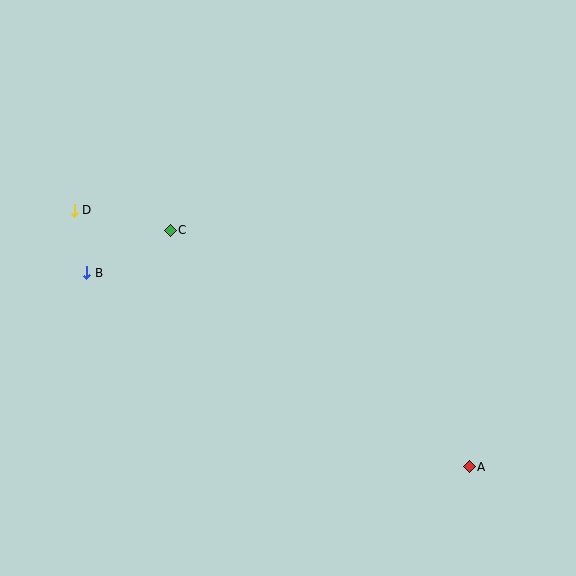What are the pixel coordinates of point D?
Point D is at (74, 210).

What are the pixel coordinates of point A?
Point A is at (469, 467).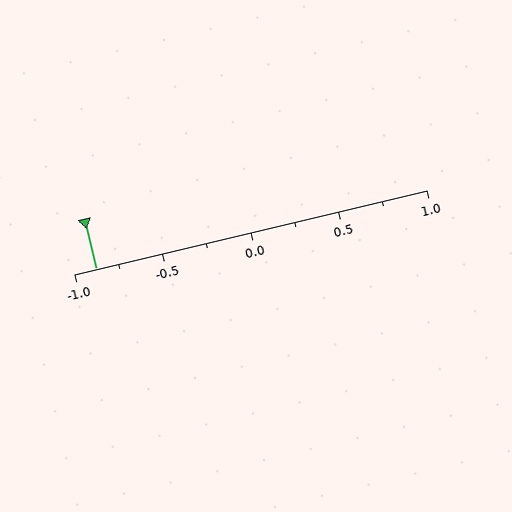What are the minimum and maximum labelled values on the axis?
The axis runs from -1.0 to 1.0.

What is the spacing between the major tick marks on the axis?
The major ticks are spaced 0.5 apart.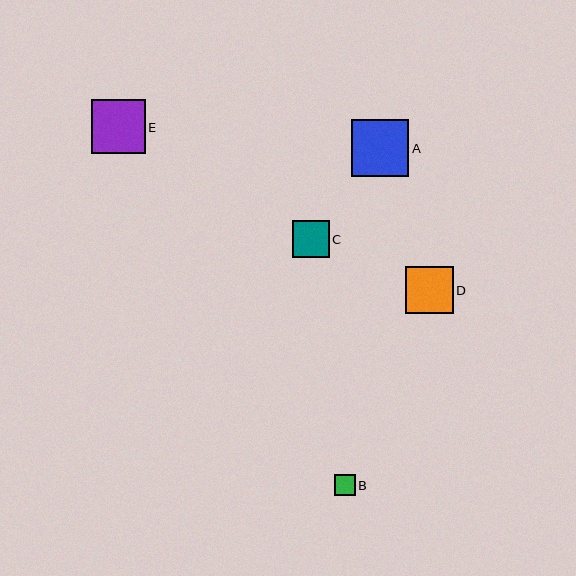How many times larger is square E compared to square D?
Square E is approximately 1.1 times the size of square D.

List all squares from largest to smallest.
From largest to smallest: A, E, D, C, B.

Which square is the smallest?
Square B is the smallest with a size of approximately 21 pixels.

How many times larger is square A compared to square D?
Square A is approximately 1.2 times the size of square D.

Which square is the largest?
Square A is the largest with a size of approximately 57 pixels.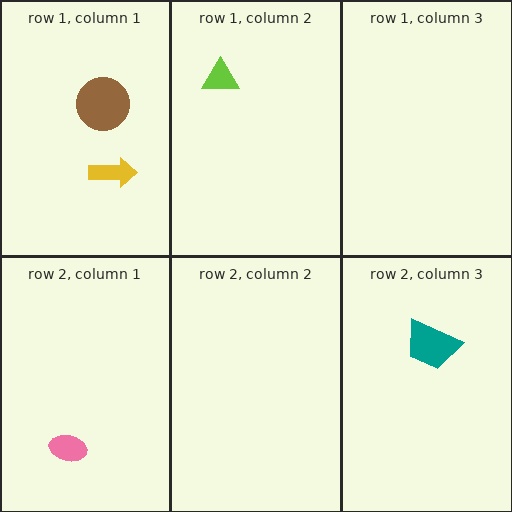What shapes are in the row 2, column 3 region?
The teal trapezoid.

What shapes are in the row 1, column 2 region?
The lime triangle.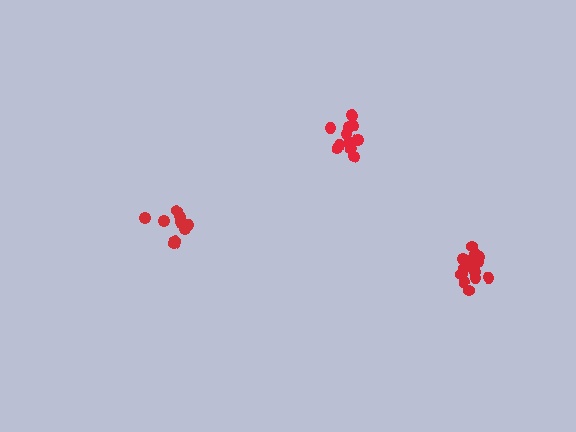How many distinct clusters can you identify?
There are 3 distinct clusters.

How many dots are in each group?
Group 1: 11 dots, Group 2: 10 dots, Group 3: 15 dots (36 total).